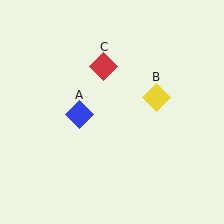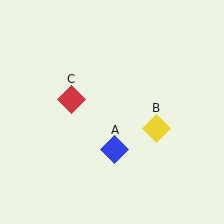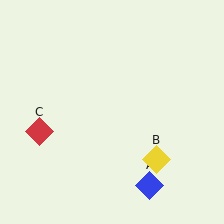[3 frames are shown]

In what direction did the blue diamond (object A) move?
The blue diamond (object A) moved down and to the right.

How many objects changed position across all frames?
3 objects changed position: blue diamond (object A), yellow diamond (object B), red diamond (object C).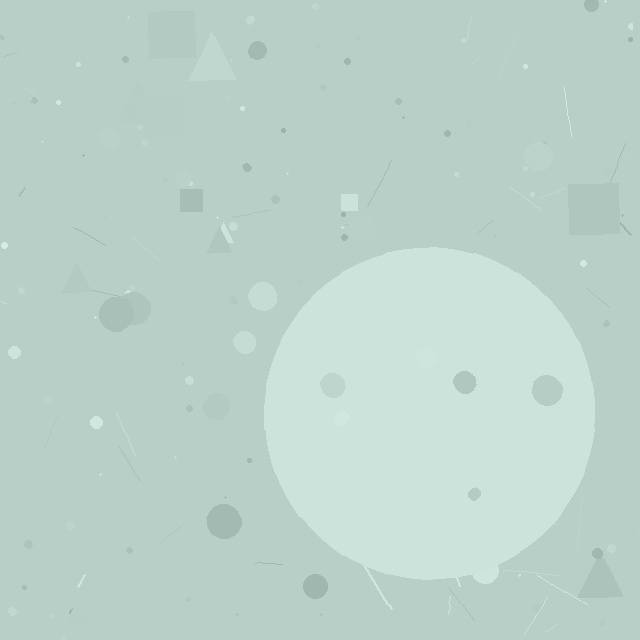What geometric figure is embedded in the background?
A circle is embedded in the background.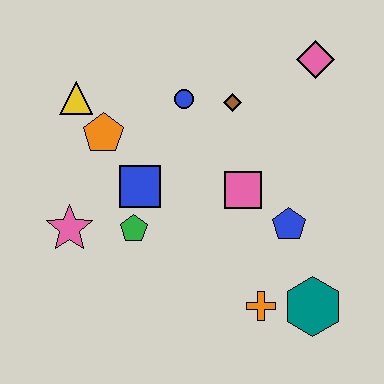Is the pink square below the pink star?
No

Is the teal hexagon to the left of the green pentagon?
No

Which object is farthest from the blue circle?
The teal hexagon is farthest from the blue circle.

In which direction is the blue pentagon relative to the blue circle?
The blue pentagon is below the blue circle.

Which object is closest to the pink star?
The green pentagon is closest to the pink star.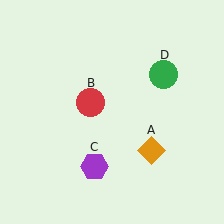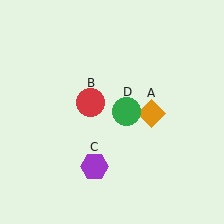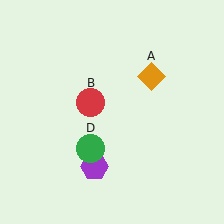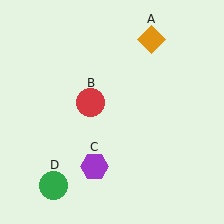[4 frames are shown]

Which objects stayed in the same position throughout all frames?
Red circle (object B) and purple hexagon (object C) remained stationary.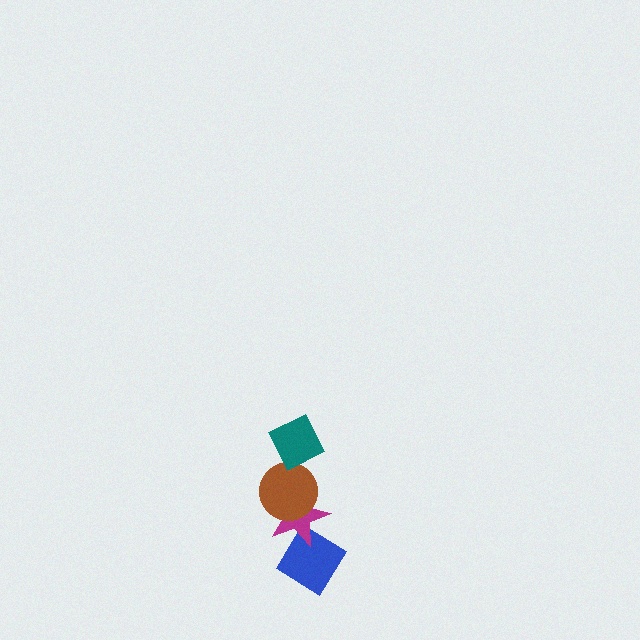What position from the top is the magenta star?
The magenta star is 3rd from the top.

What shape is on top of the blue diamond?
The magenta star is on top of the blue diamond.